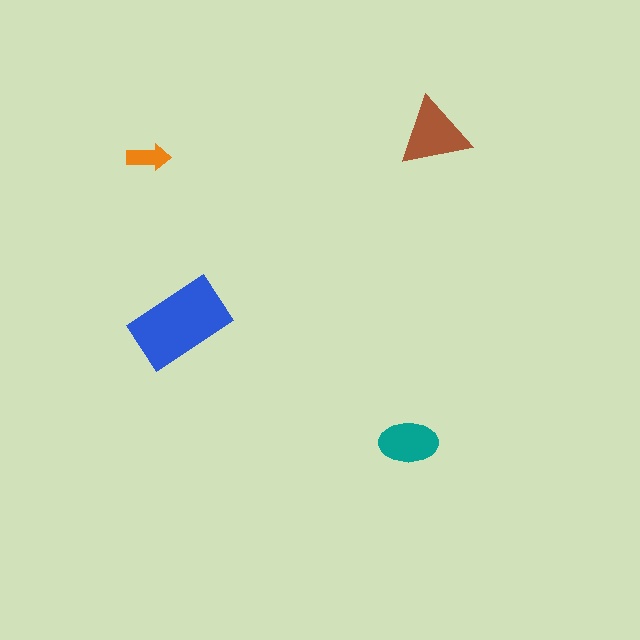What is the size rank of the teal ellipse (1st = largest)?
3rd.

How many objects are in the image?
There are 4 objects in the image.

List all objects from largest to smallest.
The blue rectangle, the brown triangle, the teal ellipse, the orange arrow.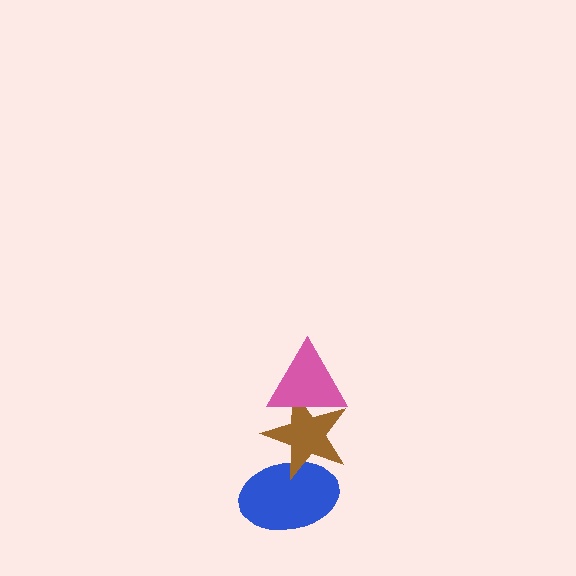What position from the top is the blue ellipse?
The blue ellipse is 3rd from the top.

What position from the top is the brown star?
The brown star is 2nd from the top.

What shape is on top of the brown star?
The pink triangle is on top of the brown star.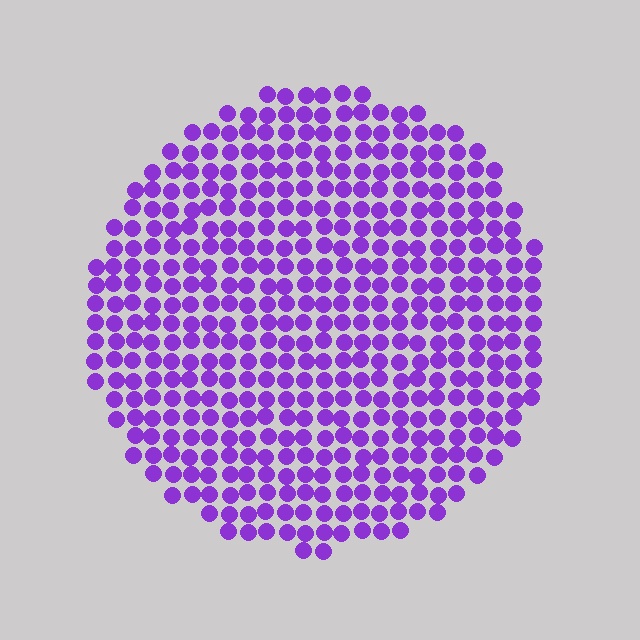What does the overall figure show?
The overall figure shows a circle.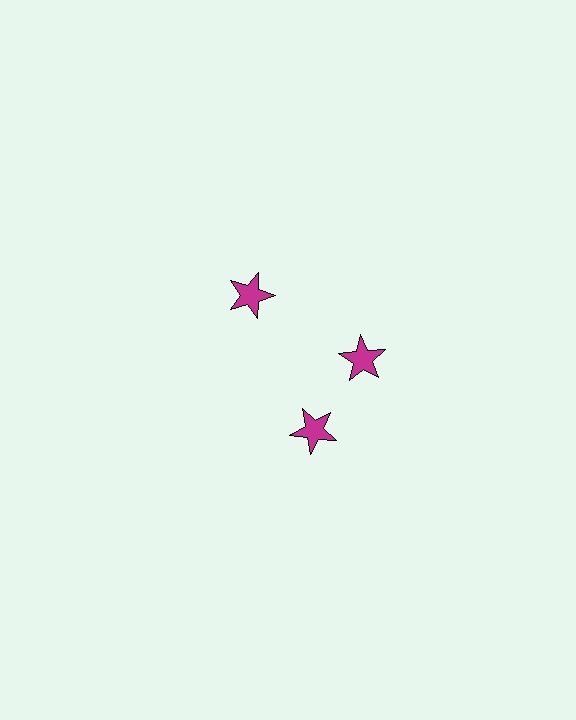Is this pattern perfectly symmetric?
No. The 3 magenta stars are arranged in a ring, but one element near the 7 o'clock position is rotated out of alignment along the ring, breaking the 3-fold rotational symmetry.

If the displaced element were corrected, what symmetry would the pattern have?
It would have 3-fold rotational symmetry — the pattern would map onto itself every 120 degrees.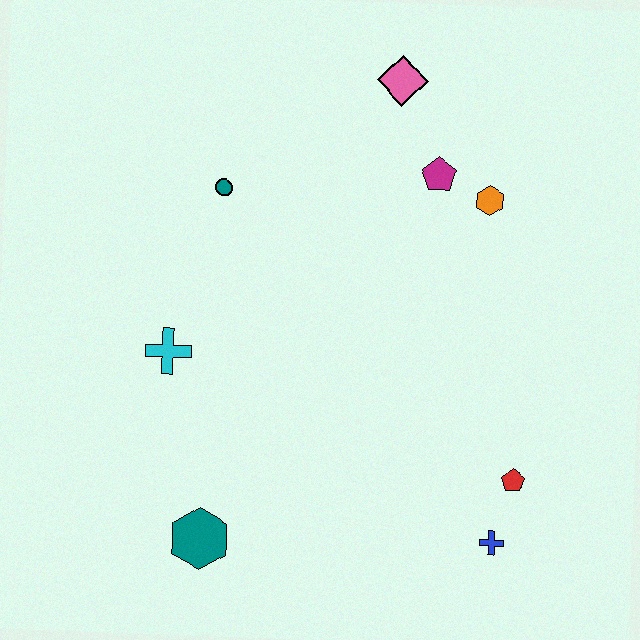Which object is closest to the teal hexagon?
The cyan cross is closest to the teal hexagon.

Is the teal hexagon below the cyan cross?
Yes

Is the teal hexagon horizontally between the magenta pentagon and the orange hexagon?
No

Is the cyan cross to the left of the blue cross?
Yes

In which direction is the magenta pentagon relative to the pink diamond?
The magenta pentagon is below the pink diamond.